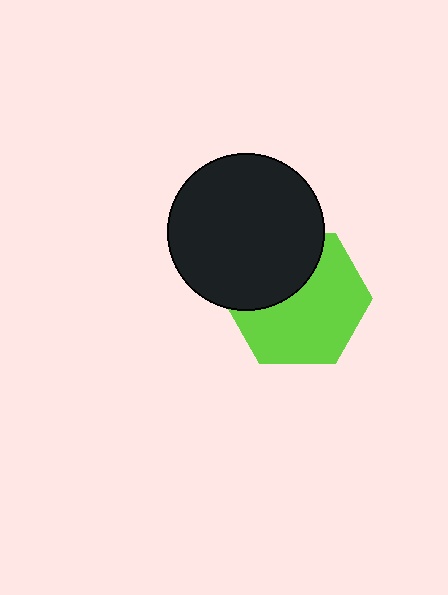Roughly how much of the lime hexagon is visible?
About half of it is visible (roughly 64%).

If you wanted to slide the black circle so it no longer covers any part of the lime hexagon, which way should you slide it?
Slide it up — that is the most direct way to separate the two shapes.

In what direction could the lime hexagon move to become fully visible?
The lime hexagon could move down. That would shift it out from behind the black circle entirely.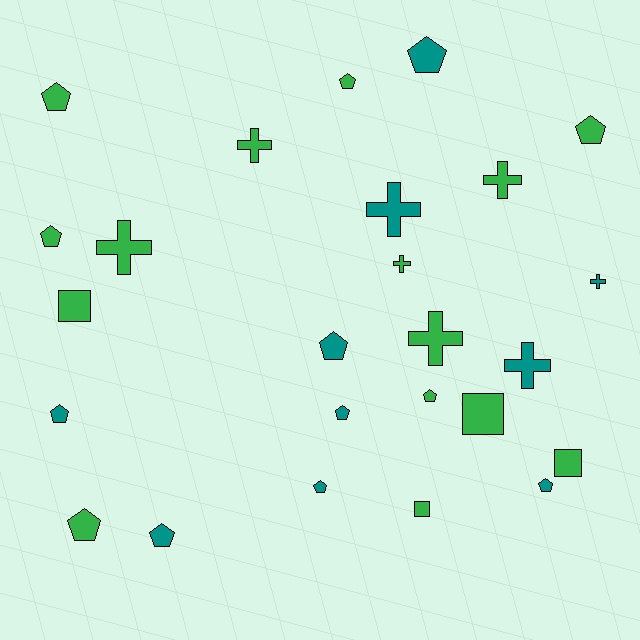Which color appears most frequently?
Green, with 15 objects.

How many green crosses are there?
There are 5 green crosses.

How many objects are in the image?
There are 25 objects.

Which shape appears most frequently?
Pentagon, with 13 objects.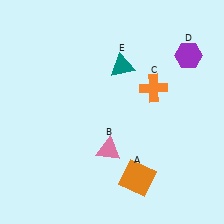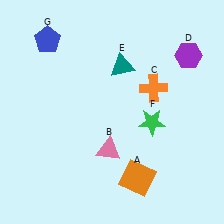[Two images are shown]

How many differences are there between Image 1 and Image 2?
There are 2 differences between the two images.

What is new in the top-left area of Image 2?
A blue pentagon (G) was added in the top-left area of Image 2.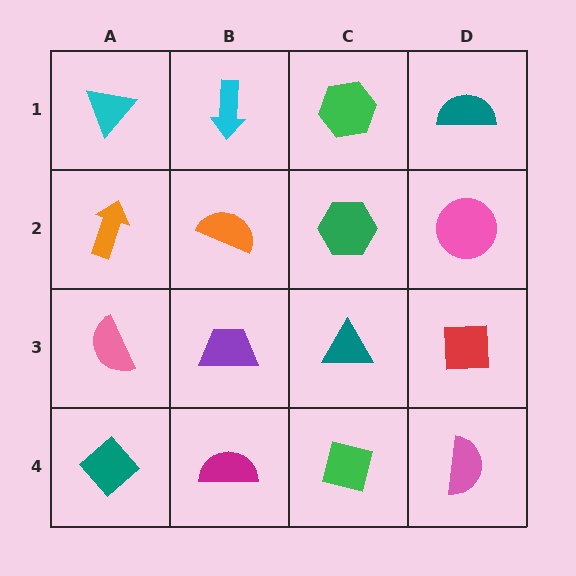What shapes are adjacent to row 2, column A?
A cyan triangle (row 1, column A), a pink semicircle (row 3, column A), an orange semicircle (row 2, column B).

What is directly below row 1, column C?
A green hexagon.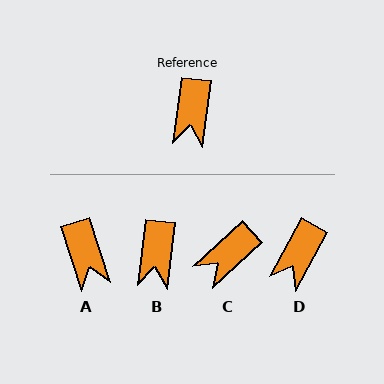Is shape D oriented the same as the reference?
No, it is off by about 21 degrees.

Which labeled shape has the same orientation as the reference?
B.